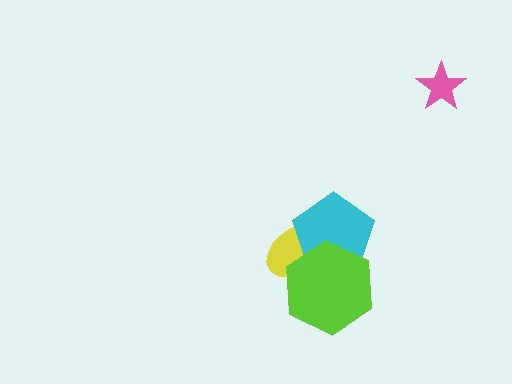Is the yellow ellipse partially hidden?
Yes, it is partially covered by another shape.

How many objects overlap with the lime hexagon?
2 objects overlap with the lime hexagon.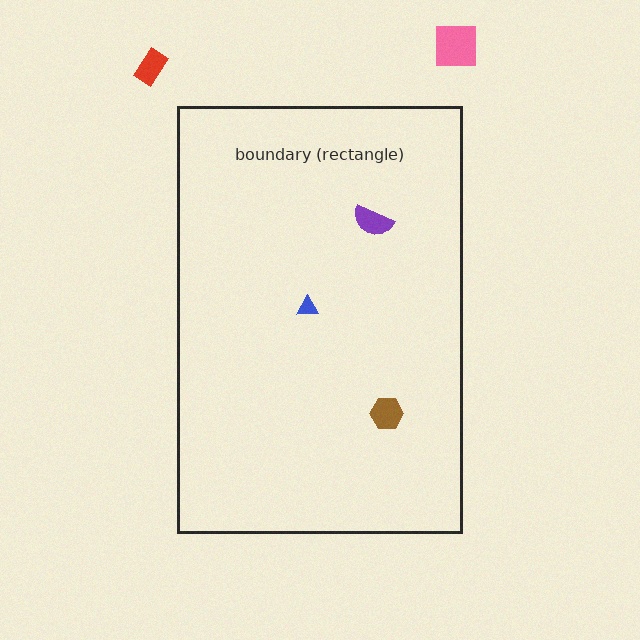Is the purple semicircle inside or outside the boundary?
Inside.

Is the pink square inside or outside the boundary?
Outside.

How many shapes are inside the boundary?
3 inside, 2 outside.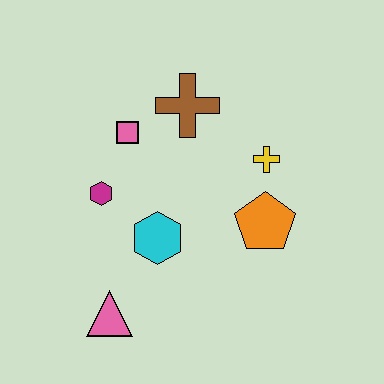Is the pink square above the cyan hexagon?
Yes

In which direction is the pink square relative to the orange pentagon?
The pink square is to the left of the orange pentagon.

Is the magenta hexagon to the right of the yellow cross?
No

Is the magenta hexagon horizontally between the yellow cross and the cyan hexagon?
No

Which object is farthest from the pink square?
The pink triangle is farthest from the pink square.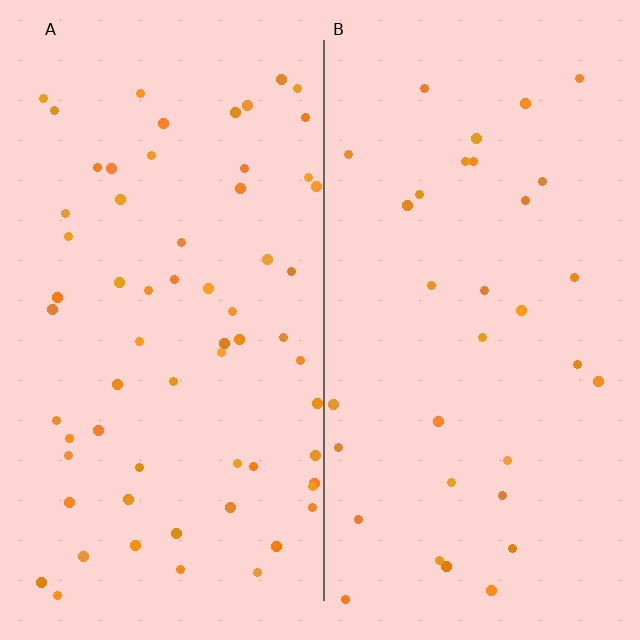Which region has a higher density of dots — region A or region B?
A (the left).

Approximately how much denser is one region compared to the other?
Approximately 2.0× — region A over region B.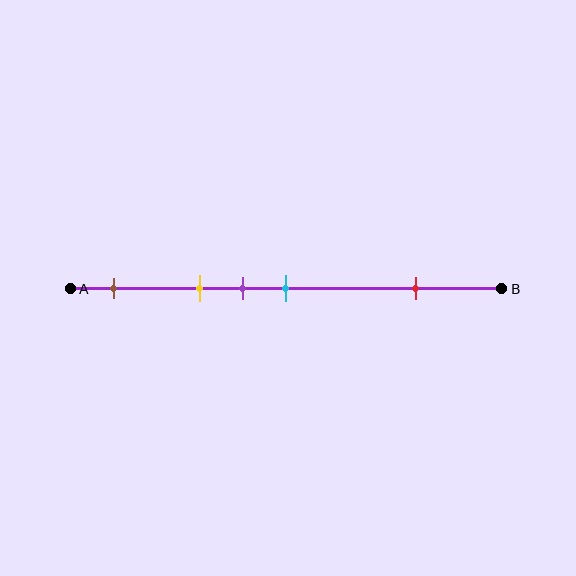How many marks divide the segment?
There are 5 marks dividing the segment.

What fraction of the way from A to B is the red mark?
The red mark is approximately 80% (0.8) of the way from A to B.